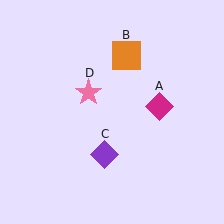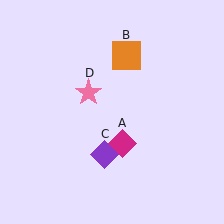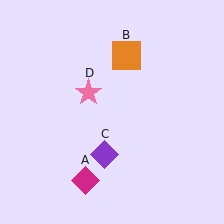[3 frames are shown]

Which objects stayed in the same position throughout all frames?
Orange square (object B) and purple diamond (object C) and pink star (object D) remained stationary.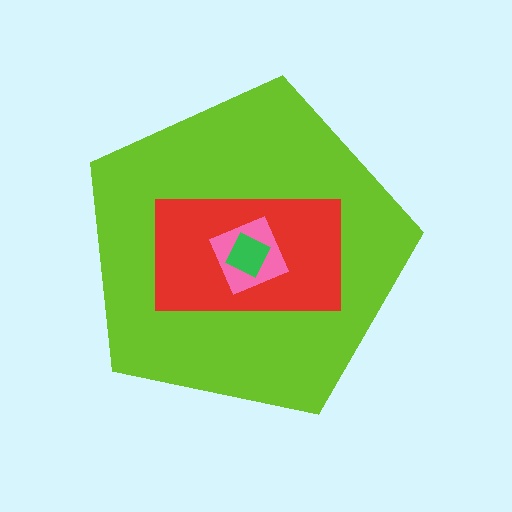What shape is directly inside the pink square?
The green diamond.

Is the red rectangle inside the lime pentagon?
Yes.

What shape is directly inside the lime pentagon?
The red rectangle.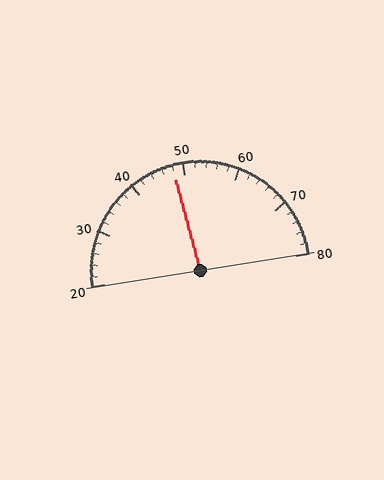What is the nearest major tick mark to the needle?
The nearest major tick mark is 50.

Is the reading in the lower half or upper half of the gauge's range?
The reading is in the lower half of the range (20 to 80).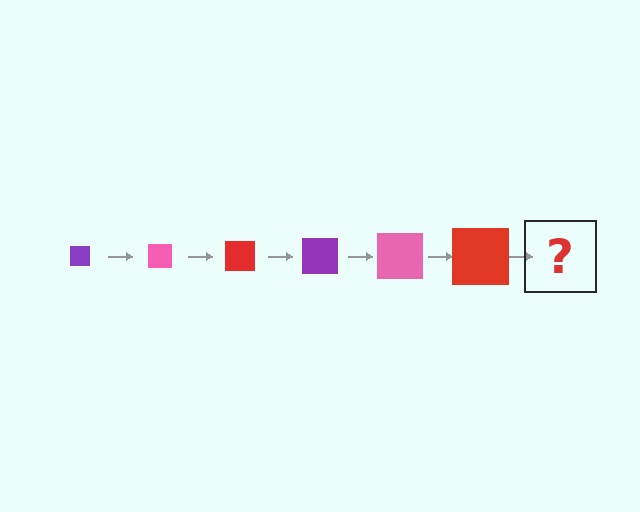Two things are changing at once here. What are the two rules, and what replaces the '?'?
The two rules are that the square grows larger each step and the color cycles through purple, pink, and red. The '?' should be a purple square, larger than the previous one.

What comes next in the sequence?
The next element should be a purple square, larger than the previous one.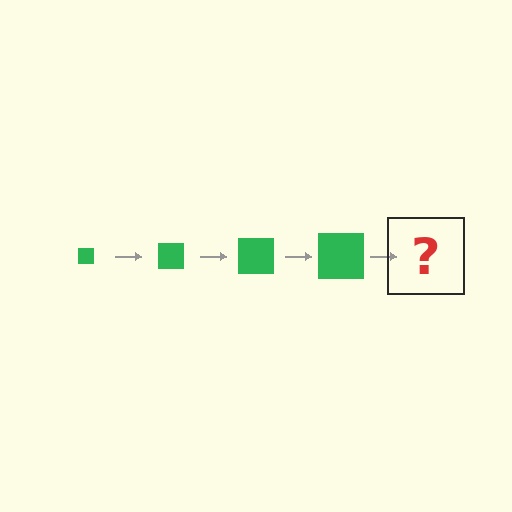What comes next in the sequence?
The next element should be a green square, larger than the previous one.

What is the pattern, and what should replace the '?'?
The pattern is that the square gets progressively larger each step. The '?' should be a green square, larger than the previous one.